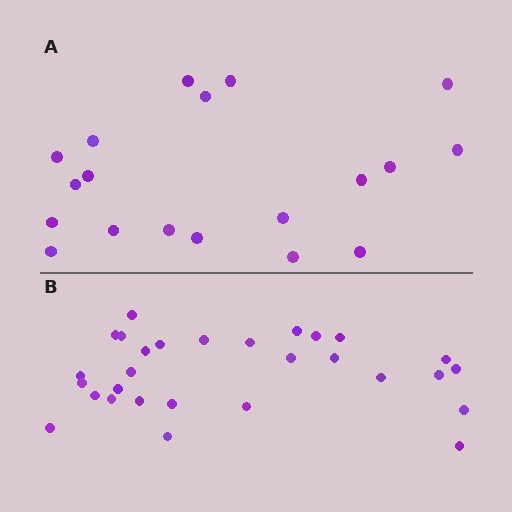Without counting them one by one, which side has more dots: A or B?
Region B (the bottom region) has more dots.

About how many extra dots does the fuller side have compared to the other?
Region B has roughly 10 or so more dots than region A.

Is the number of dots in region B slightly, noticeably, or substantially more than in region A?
Region B has substantially more. The ratio is roughly 1.5 to 1.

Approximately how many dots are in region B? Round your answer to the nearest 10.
About 30 dots. (The exact count is 29, which rounds to 30.)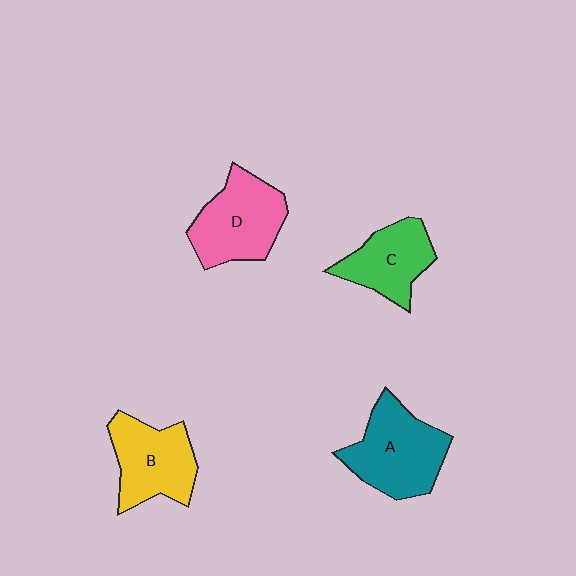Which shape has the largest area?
Shape A (teal).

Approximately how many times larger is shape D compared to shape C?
Approximately 1.3 times.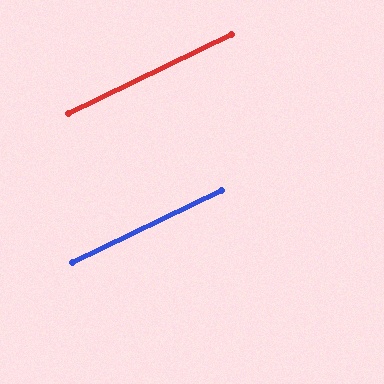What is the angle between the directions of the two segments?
Approximately 0 degrees.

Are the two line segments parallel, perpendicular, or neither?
Parallel — their directions differ by only 0.3°.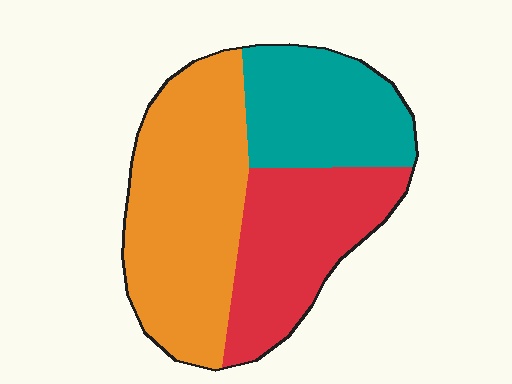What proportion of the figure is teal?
Teal covers 26% of the figure.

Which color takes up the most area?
Orange, at roughly 45%.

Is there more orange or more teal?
Orange.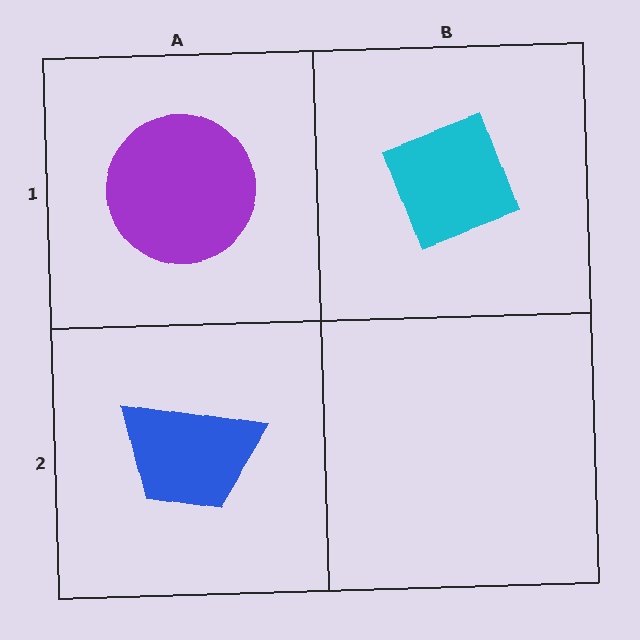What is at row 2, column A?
A blue trapezoid.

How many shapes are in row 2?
1 shape.